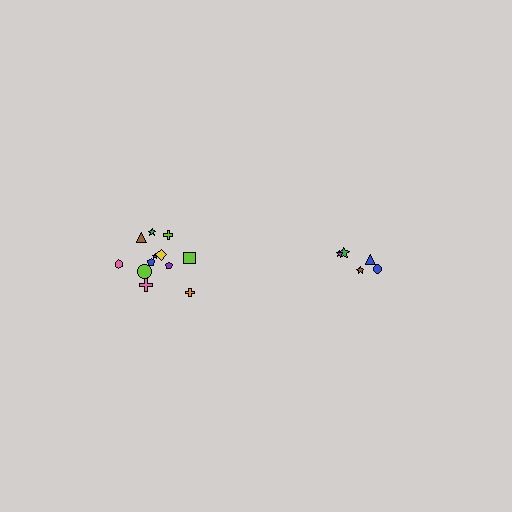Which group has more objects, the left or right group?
The left group.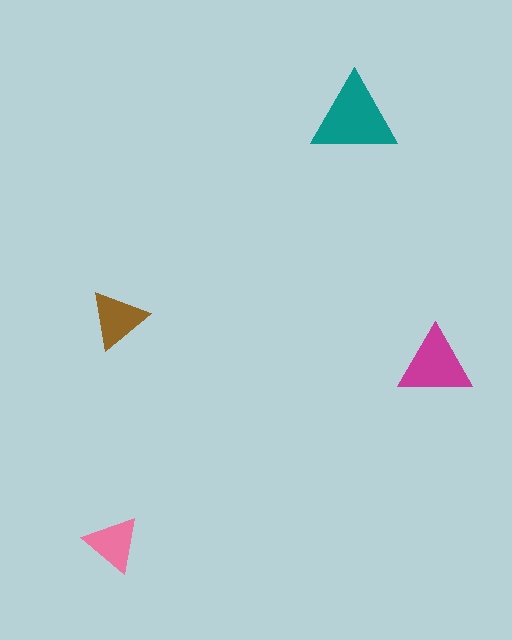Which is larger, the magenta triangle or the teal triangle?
The teal one.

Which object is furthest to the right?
The magenta triangle is rightmost.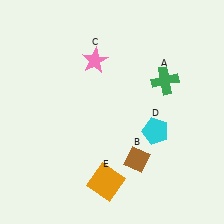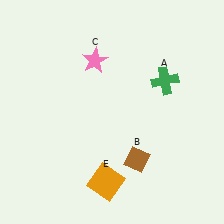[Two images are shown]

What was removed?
The cyan pentagon (D) was removed in Image 2.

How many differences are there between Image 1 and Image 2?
There is 1 difference between the two images.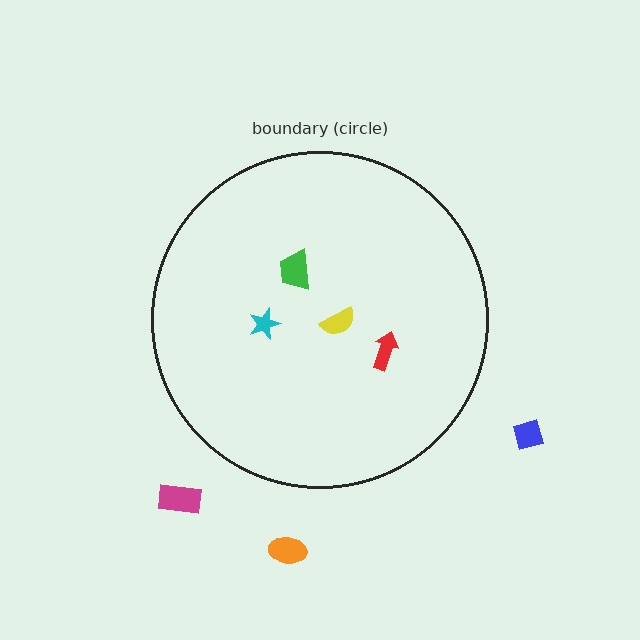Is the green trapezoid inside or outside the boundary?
Inside.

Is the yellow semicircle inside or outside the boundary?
Inside.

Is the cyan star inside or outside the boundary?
Inside.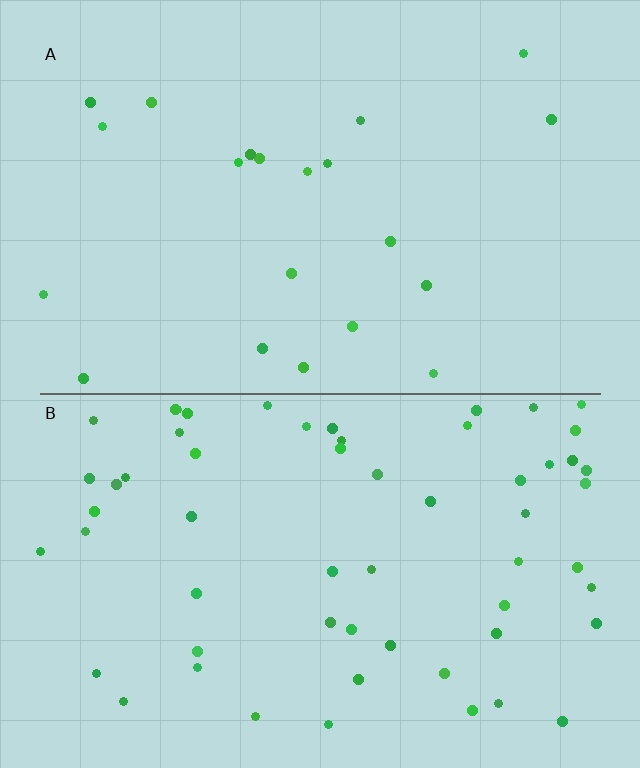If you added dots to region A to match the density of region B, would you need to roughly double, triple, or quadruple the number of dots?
Approximately triple.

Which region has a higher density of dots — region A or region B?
B (the bottom).